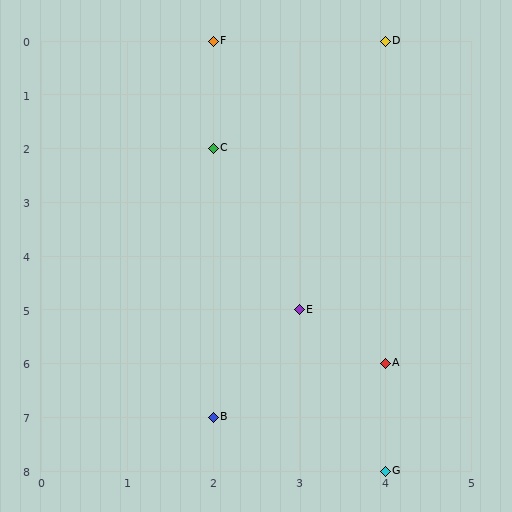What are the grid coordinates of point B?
Point B is at grid coordinates (2, 7).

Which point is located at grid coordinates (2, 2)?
Point C is at (2, 2).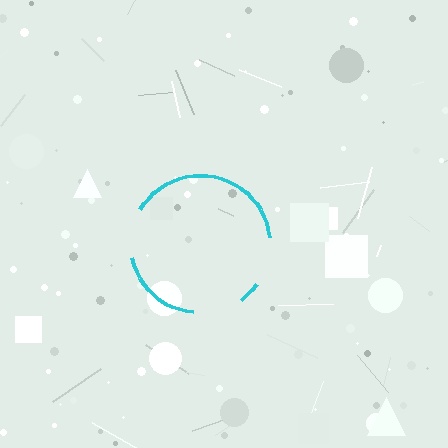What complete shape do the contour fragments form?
The contour fragments form a circle.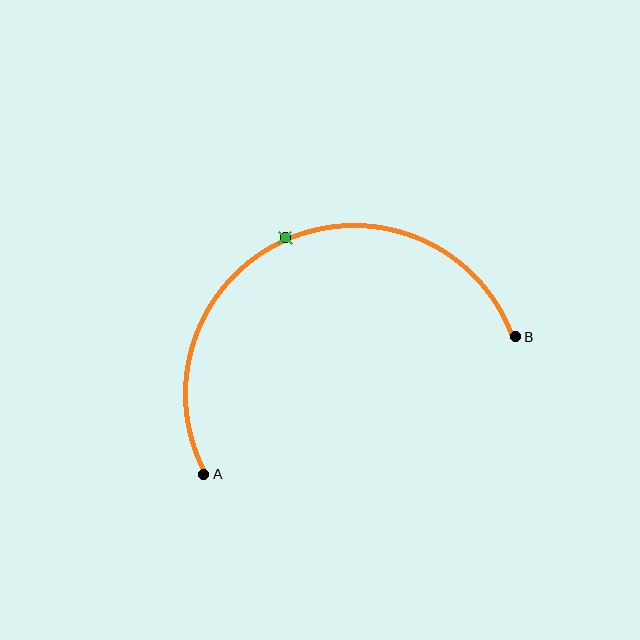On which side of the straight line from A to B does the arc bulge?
The arc bulges above the straight line connecting A and B.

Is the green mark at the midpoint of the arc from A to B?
Yes. The green mark lies on the arc at equal arc-length from both A and B — it is the arc midpoint.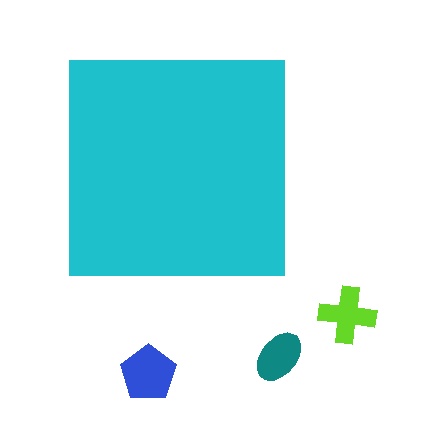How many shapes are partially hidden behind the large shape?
0 shapes are partially hidden.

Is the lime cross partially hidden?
No, the lime cross is fully visible.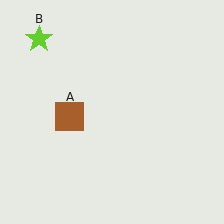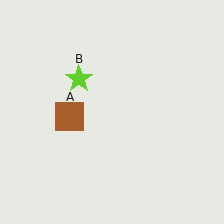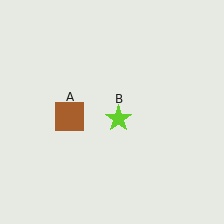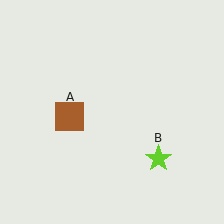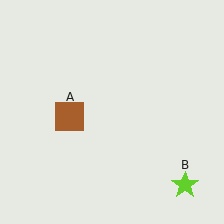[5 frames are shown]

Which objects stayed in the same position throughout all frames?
Brown square (object A) remained stationary.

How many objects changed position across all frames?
1 object changed position: lime star (object B).